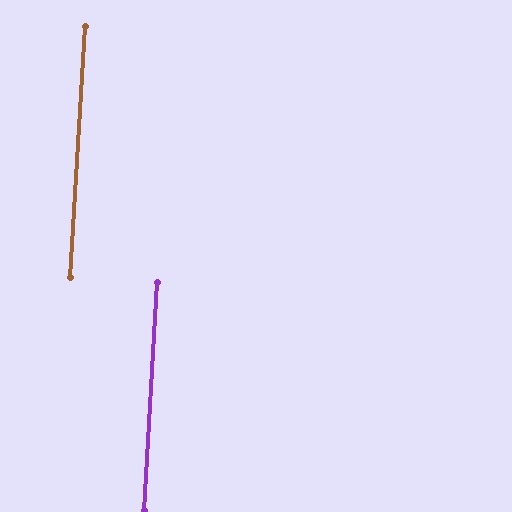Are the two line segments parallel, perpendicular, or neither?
Parallel — their directions differ by only 0.2°.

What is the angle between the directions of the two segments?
Approximately 0 degrees.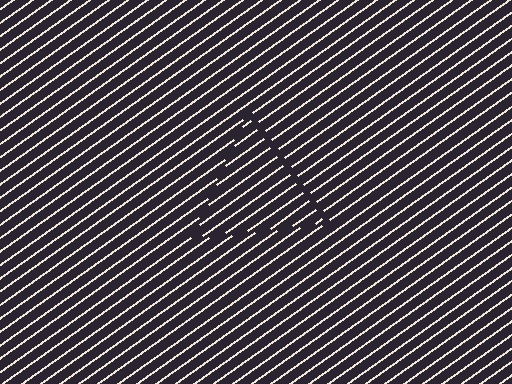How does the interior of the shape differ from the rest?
The interior of the shape contains the same grating, shifted by half a period — the contour is defined by the phase discontinuity where line-ends from the inner and outer gratings abut.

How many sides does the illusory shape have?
3 sides — the line-ends trace a triangle.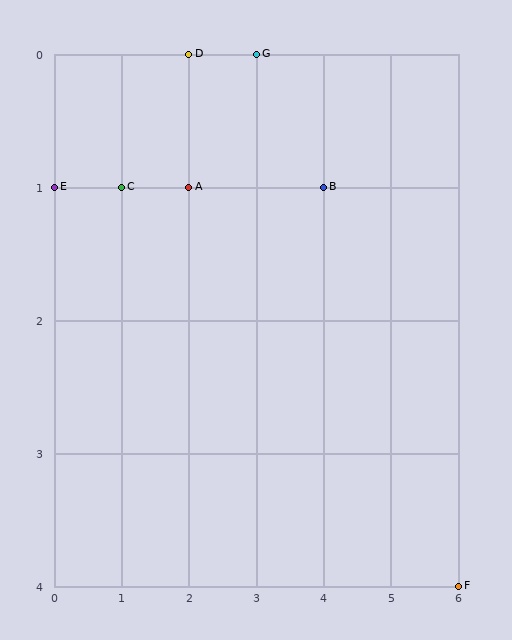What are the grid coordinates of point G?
Point G is at grid coordinates (3, 0).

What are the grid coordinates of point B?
Point B is at grid coordinates (4, 1).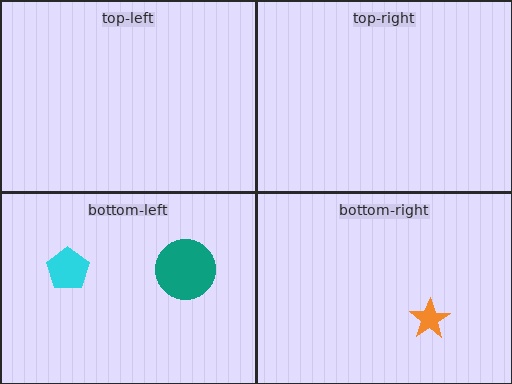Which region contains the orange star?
The bottom-right region.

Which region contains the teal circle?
The bottom-left region.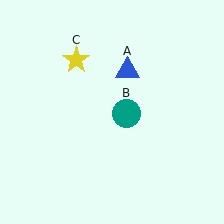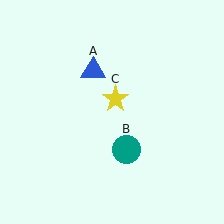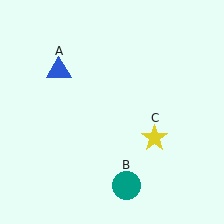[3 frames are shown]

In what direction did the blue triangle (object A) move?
The blue triangle (object A) moved left.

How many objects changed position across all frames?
3 objects changed position: blue triangle (object A), teal circle (object B), yellow star (object C).